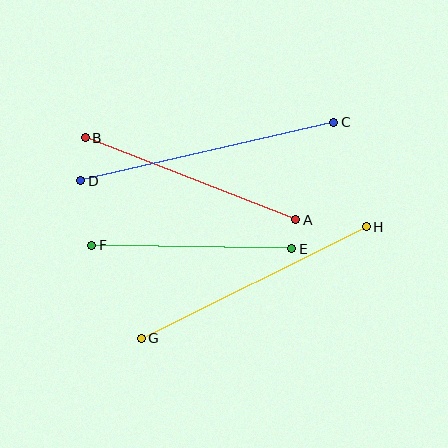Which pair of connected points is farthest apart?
Points C and D are farthest apart.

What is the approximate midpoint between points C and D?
The midpoint is at approximately (207, 152) pixels.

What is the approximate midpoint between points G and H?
The midpoint is at approximately (254, 282) pixels.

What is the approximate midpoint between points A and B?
The midpoint is at approximately (190, 179) pixels.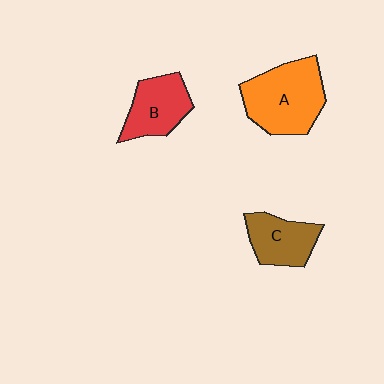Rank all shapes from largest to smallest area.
From largest to smallest: A (orange), B (red), C (brown).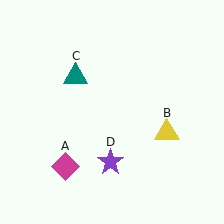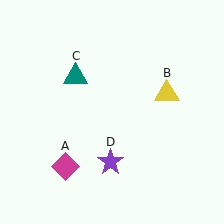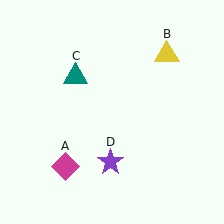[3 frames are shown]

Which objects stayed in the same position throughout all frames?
Magenta diamond (object A) and teal triangle (object C) and purple star (object D) remained stationary.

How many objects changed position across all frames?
1 object changed position: yellow triangle (object B).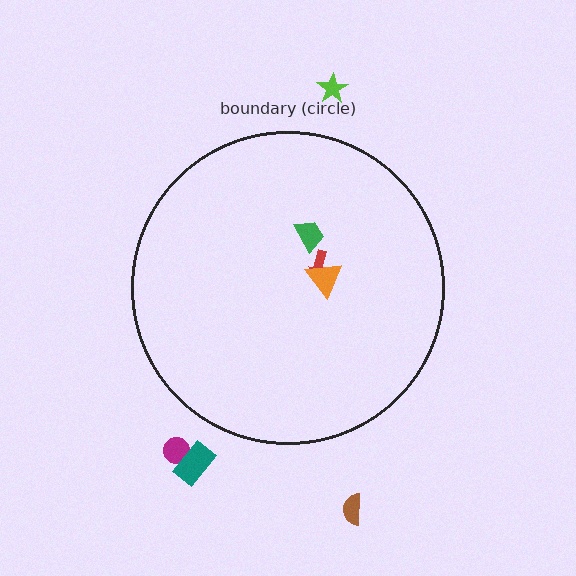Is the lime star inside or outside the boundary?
Outside.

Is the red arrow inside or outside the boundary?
Inside.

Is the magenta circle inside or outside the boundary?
Outside.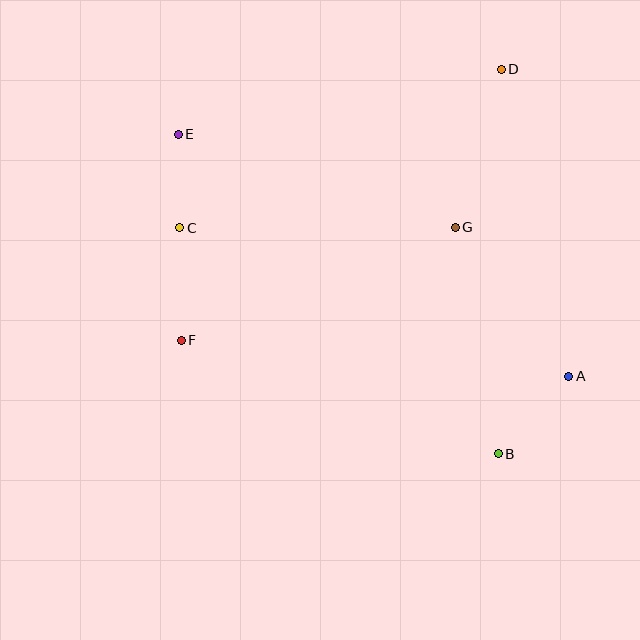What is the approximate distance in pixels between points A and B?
The distance between A and B is approximately 105 pixels.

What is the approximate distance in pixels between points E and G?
The distance between E and G is approximately 292 pixels.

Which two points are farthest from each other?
Points A and E are farthest from each other.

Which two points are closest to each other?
Points C and E are closest to each other.